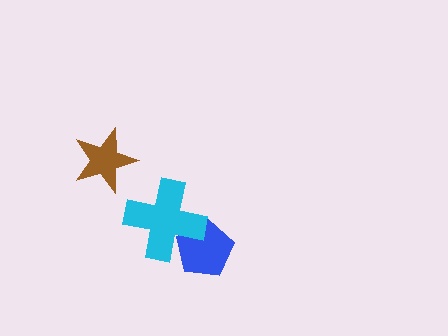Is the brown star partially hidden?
No, no other shape covers it.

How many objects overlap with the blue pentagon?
1 object overlaps with the blue pentagon.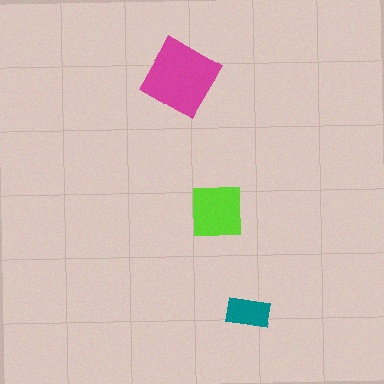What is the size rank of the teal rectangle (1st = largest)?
3rd.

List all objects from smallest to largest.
The teal rectangle, the lime square, the magenta diamond.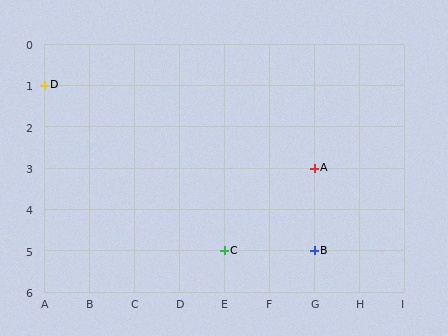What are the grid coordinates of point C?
Point C is at grid coordinates (E, 5).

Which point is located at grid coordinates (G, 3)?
Point A is at (G, 3).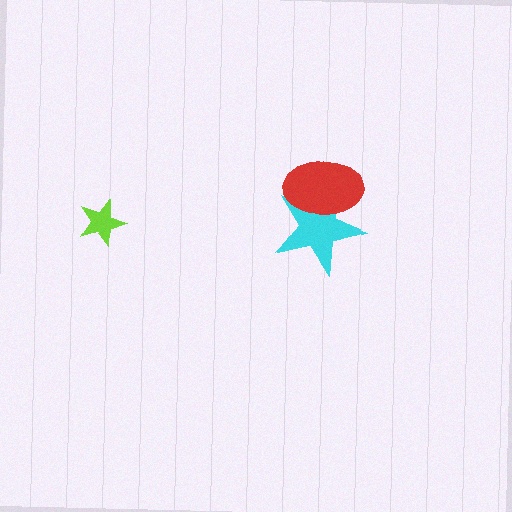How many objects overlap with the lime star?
0 objects overlap with the lime star.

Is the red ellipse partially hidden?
No, no other shape covers it.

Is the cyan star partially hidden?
Yes, it is partially covered by another shape.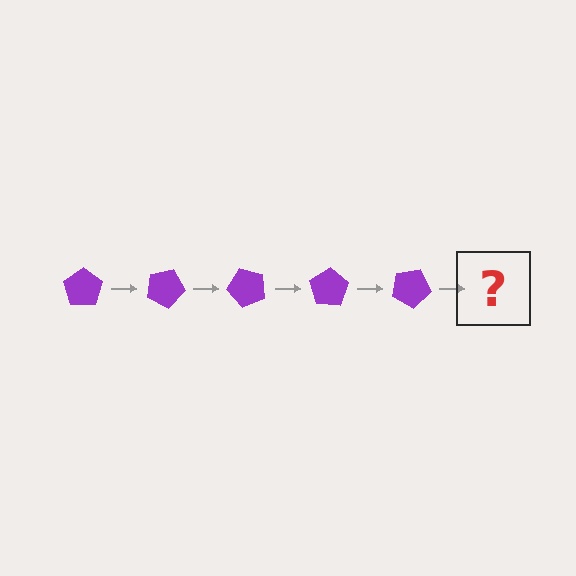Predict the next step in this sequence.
The next step is a purple pentagon rotated 125 degrees.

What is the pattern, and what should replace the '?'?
The pattern is that the pentagon rotates 25 degrees each step. The '?' should be a purple pentagon rotated 125 degrees.